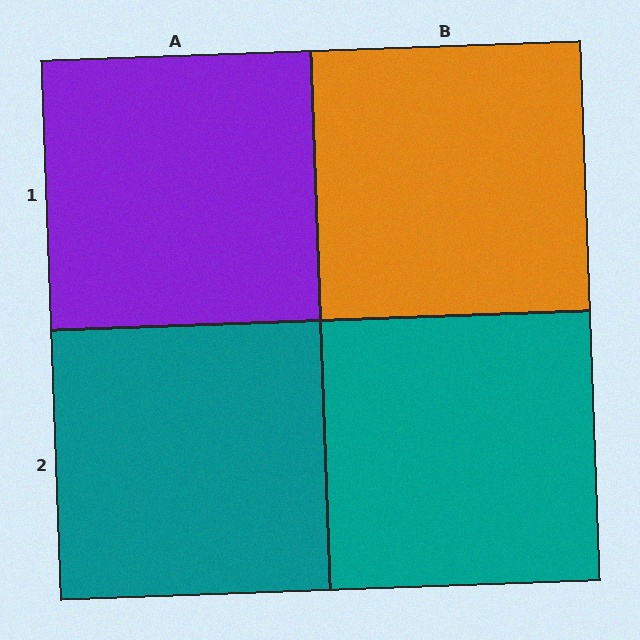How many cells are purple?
1 cell is purple.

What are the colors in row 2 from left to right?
Teal, teal.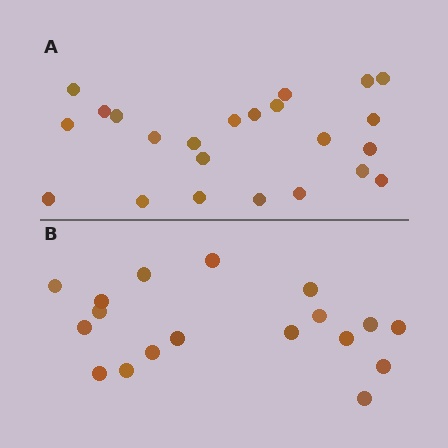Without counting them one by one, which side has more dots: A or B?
Region A (the top region) has more dots.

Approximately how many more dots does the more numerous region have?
Region A has about 5 more dots than region B.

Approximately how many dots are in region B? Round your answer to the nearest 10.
About 20 dots. (The exact count is 18, which rounds to 20.)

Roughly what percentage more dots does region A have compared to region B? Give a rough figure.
About 30% more.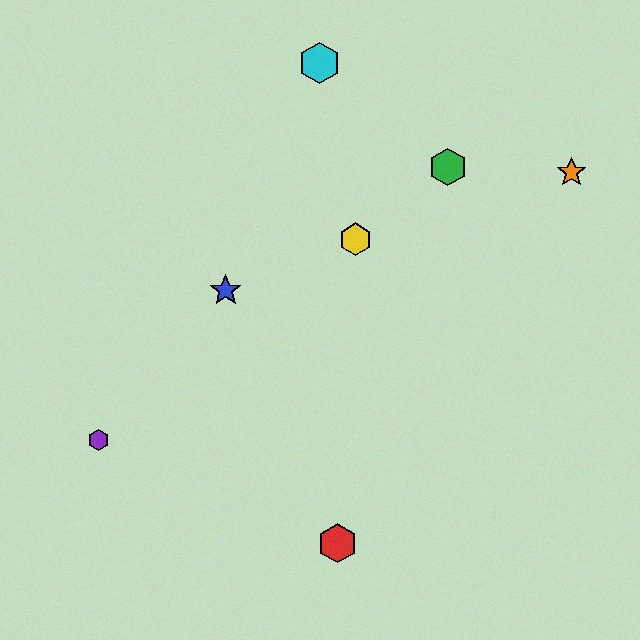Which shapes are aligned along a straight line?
The green hexagon, the yellow hexagon, the purple hexagon are aligned along a straight line.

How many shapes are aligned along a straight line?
3 shapes (the green hexagon, the yellow hexagon, the purple hexagon) are aligned along a straight line.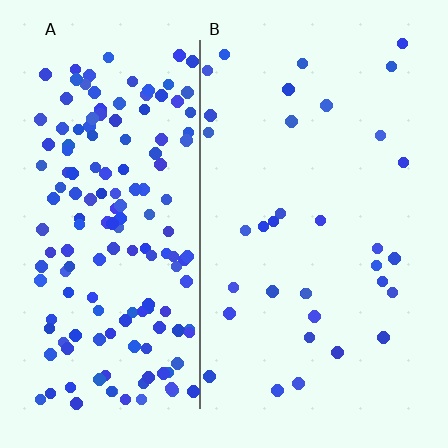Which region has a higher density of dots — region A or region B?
A (the left).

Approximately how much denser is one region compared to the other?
Approximately 4.7× — region A over region B.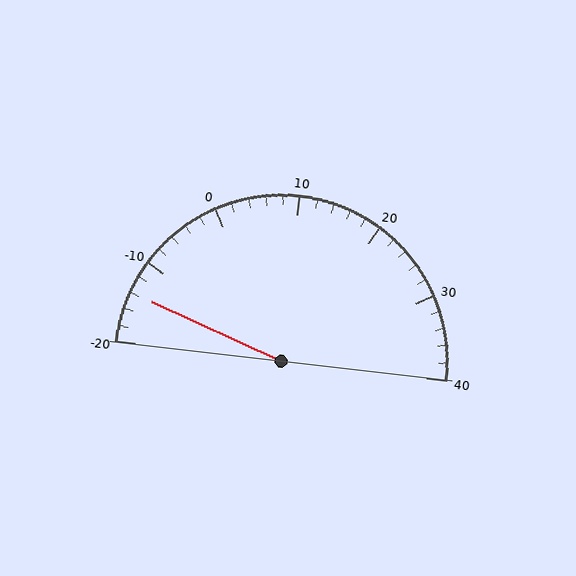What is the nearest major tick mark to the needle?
The nearest major tick mark is -10.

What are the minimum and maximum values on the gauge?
The gauge ranges from -20 to 40.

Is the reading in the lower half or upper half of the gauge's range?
The reading is in the lower half of the range (-20 to 40).